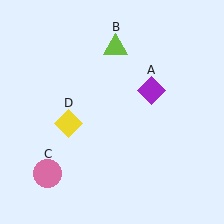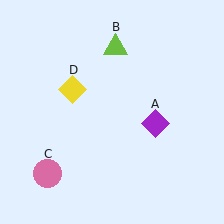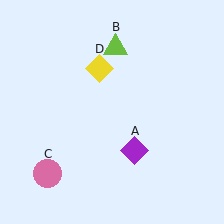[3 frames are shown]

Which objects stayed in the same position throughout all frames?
Lime triangle (object B) and pink circle (object C) remained stationary.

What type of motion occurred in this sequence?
The purple diamond (object A), yellow diamond (object D) rotated clockwise around the center of the scene.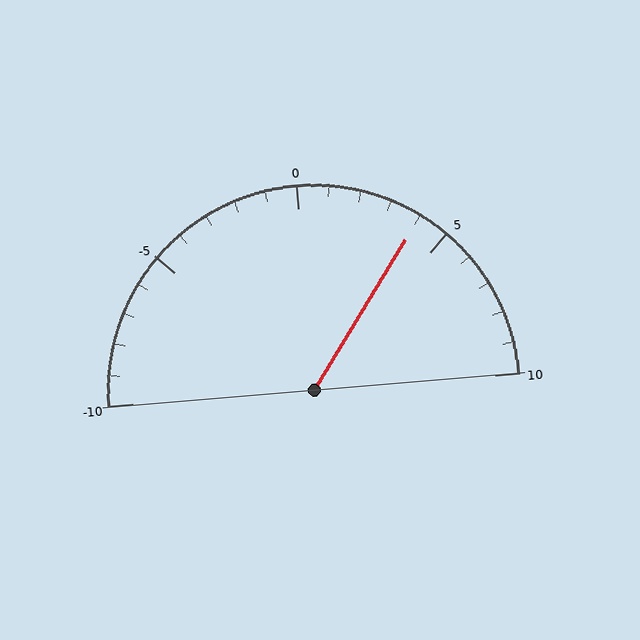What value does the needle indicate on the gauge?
The needle indicates approximately 4.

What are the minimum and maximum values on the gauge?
The gauge ranges from -10 to 10.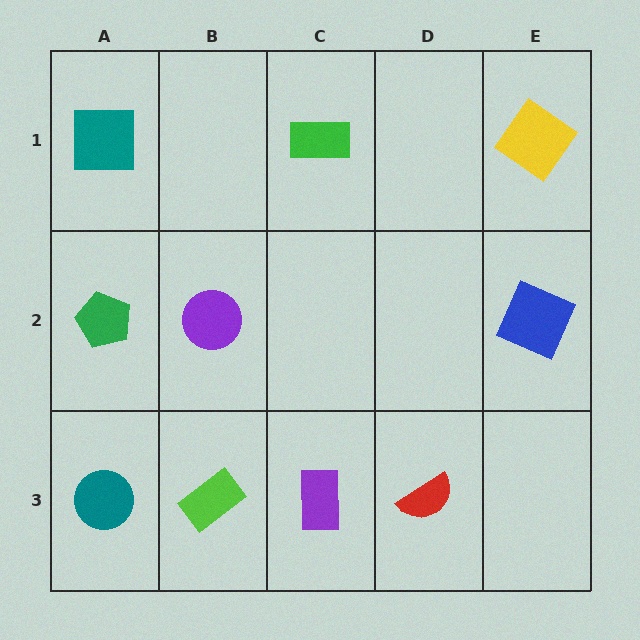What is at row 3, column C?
A purple rectangle.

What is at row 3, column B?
A lime rectangle.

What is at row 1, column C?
A green rectangle.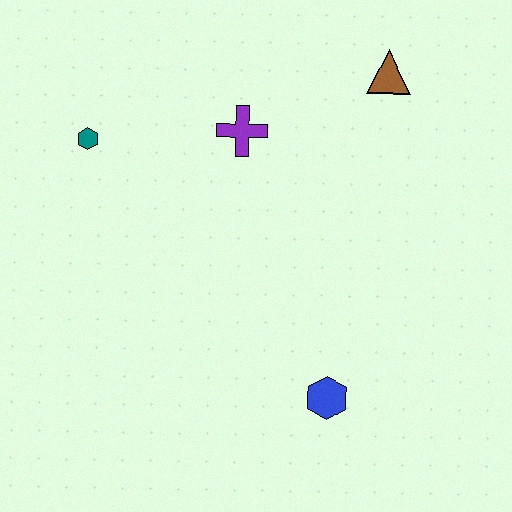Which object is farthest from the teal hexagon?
The blue hexagon is farthest from the teal hexagon.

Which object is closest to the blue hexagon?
The purple cross is closest to the blue hexagon.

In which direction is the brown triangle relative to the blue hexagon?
The brown triangle is above the blue hexagon.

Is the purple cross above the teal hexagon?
Yes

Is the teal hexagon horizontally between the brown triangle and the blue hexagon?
No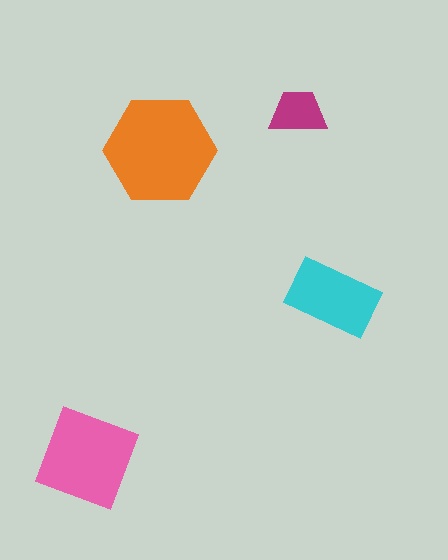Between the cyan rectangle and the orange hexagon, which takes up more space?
The orange hexagon.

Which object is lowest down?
The pink diamond is bottommost.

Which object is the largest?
The orange hexagon.